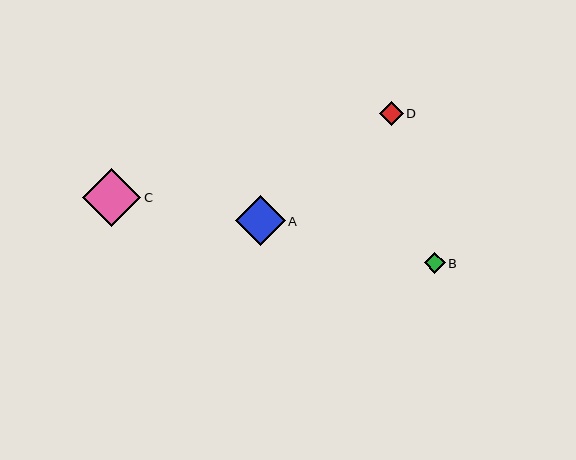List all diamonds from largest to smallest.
From largest to smallest: C, A, D, B.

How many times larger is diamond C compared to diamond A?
Diamond C is approximately 1.2 times the size of diamond A.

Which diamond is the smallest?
Diamond B is the smallest with a size of approximately 21 pixels.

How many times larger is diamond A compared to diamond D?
Diamond A is approximately 2.1 times the size of diamond D.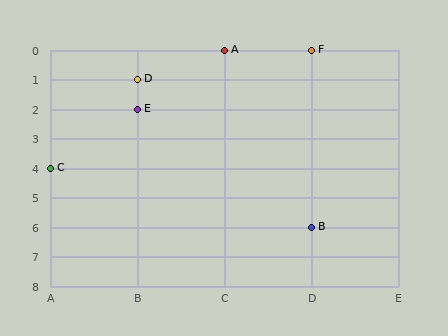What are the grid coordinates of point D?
Point D is at grid coordinates (B, 1).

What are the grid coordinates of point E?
Point E is at grid coordinates (B, 2).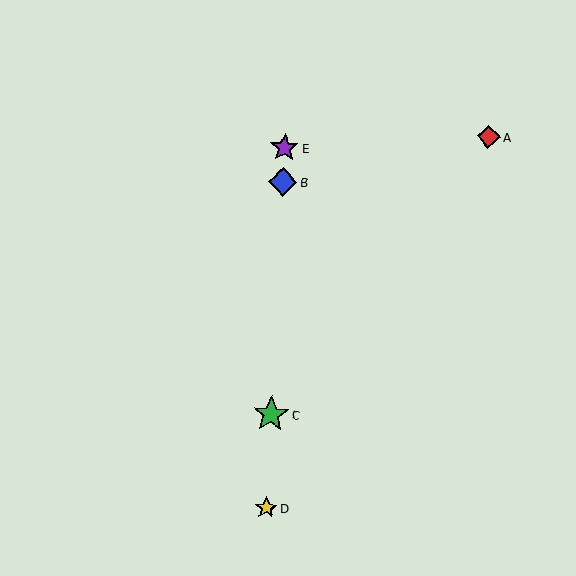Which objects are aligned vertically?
Objects B, C, D, E are aligned vertically.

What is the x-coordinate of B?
Object B is at x≈283.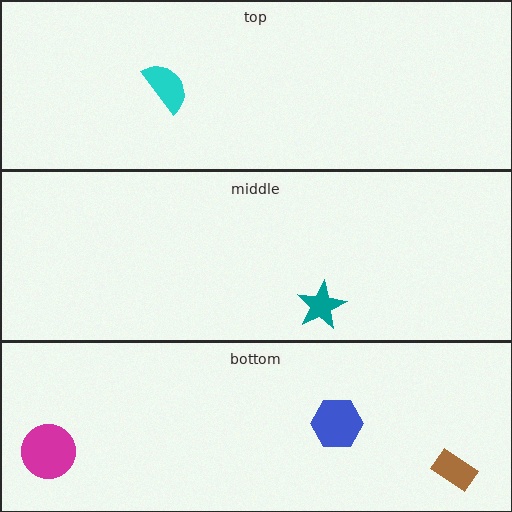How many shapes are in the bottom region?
3.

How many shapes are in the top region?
1.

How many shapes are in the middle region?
1.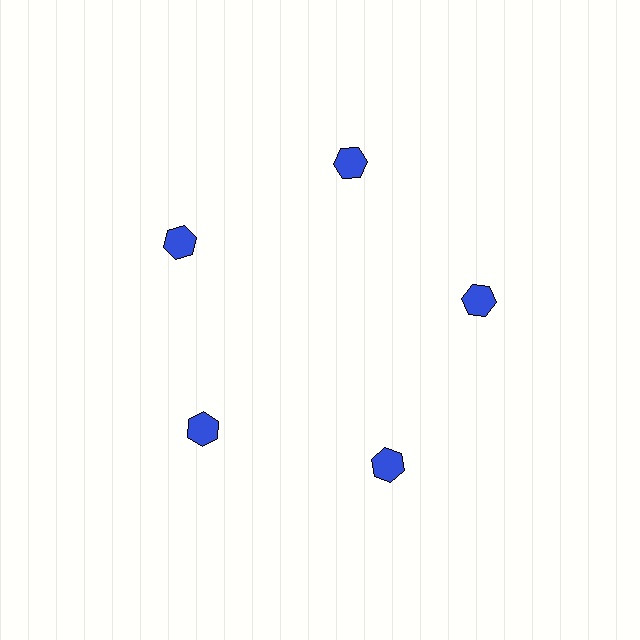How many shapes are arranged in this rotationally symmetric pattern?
There are 5 shapes, arranged in 5 groups of 1.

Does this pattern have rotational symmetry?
Yes, this pattern has 5-fold rotational symmetry. It looks the same after rotating 72 degrees around the center.